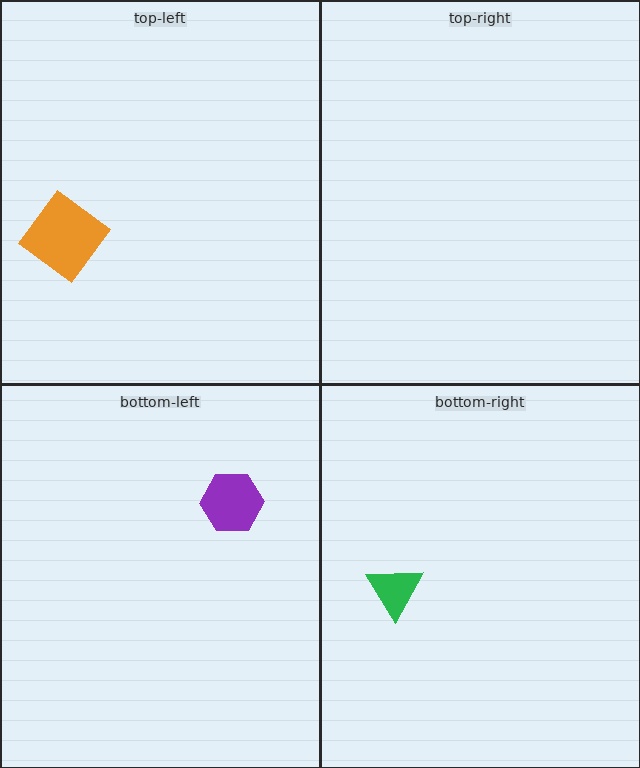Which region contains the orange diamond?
The top-left region.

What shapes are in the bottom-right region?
The green triangle.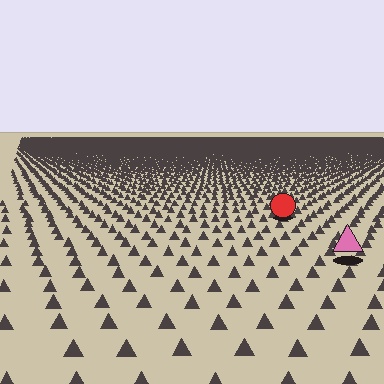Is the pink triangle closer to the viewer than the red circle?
Yes. The pink triangle is closer — you can tell from the texture gradient: the ground texture is coarser near it.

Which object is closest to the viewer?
The pink triangle is closest. The texture marks near it are larger and more spread out.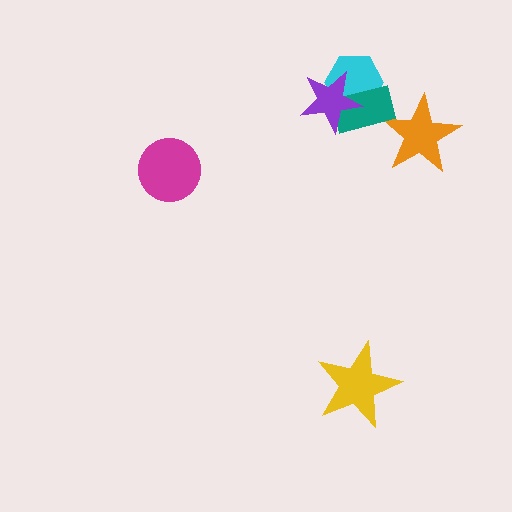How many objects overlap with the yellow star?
0 objects overlap with the yellow star.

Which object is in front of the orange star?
The teal rectangle is in front of the orange star.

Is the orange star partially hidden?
Yes, it is partially covered by another shape.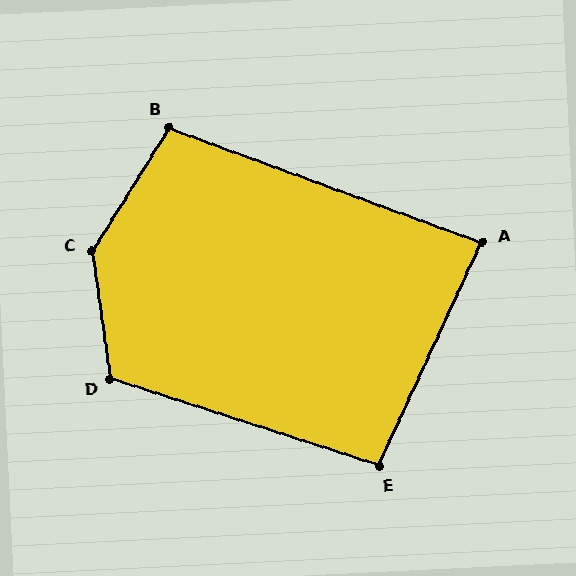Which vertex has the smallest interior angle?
A, at approximately 85 degrees.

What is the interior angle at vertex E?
Approximately 97 degrees (obtuse).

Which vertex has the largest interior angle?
C, at approximately 140 degrees.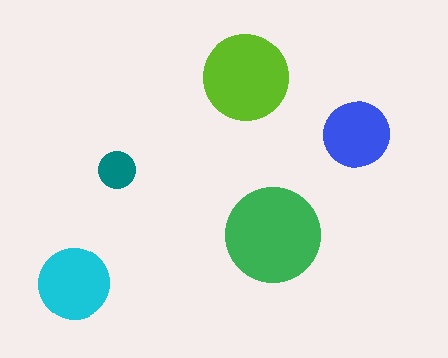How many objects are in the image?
There are 5 objects in the image.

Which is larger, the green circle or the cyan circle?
The green one.